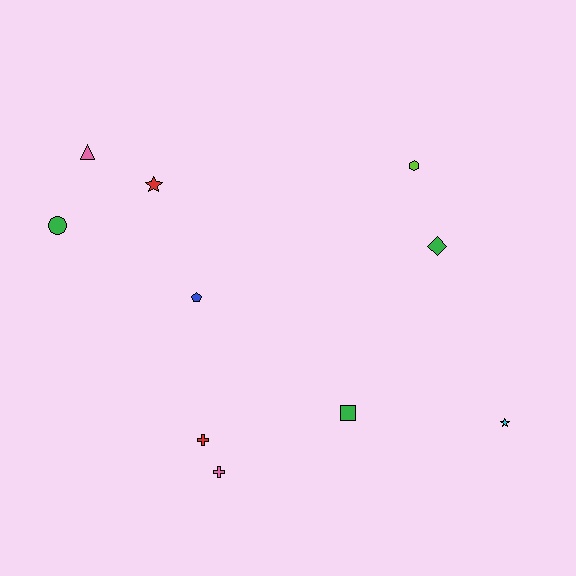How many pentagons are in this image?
There is 1 pentagon.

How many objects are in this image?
There are 10 objects.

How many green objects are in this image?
There are 3 green objects.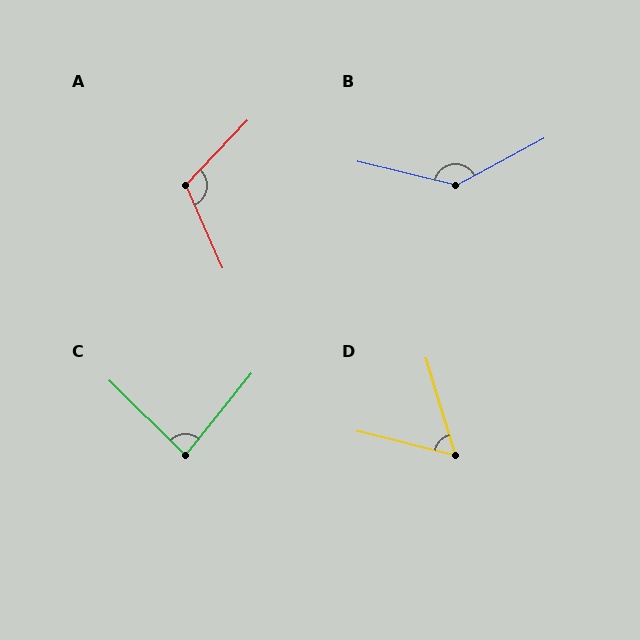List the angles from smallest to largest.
D (59°), C (84°), A (112°), B (138°).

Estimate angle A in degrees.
Approximately 112 degrees.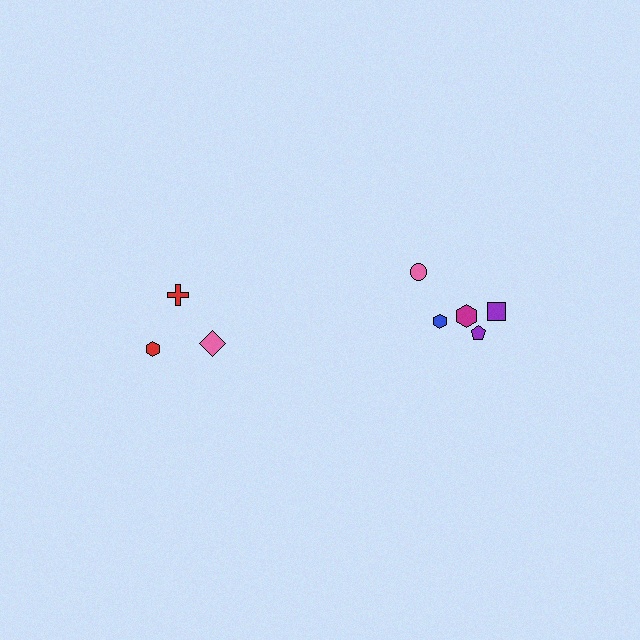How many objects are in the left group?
There are 3 objects.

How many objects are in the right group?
There are 5 objects.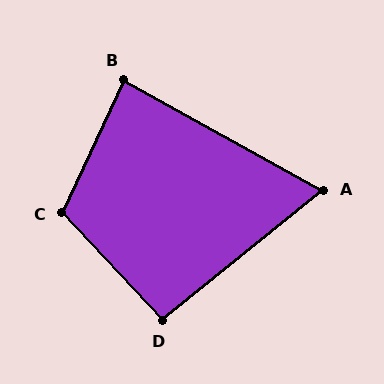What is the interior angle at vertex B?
Approximately 86 degrees (approximately right).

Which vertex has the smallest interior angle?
A, at approximately 68 degrees.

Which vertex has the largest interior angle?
C, at approximately 112 degrees.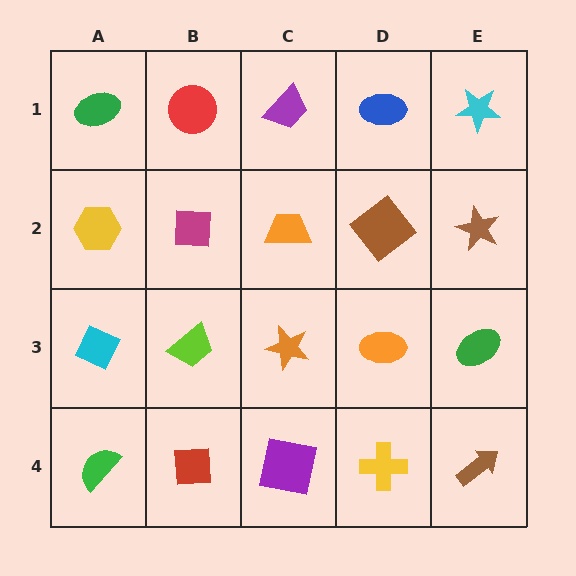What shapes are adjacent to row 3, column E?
A brown star (row 2, column E), a brown arrow (row 4, column E), an orange ellipse (row 3, column D).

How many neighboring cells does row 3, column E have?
3.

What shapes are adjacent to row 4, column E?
A green ellipse (row 3, column E), a yellow cross (row 4, column D).